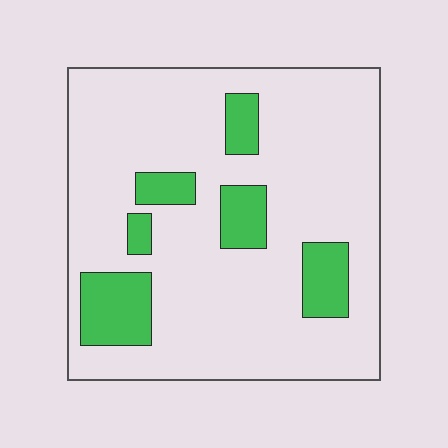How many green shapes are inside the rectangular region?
6.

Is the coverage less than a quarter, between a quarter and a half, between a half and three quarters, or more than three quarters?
Less than a quarter.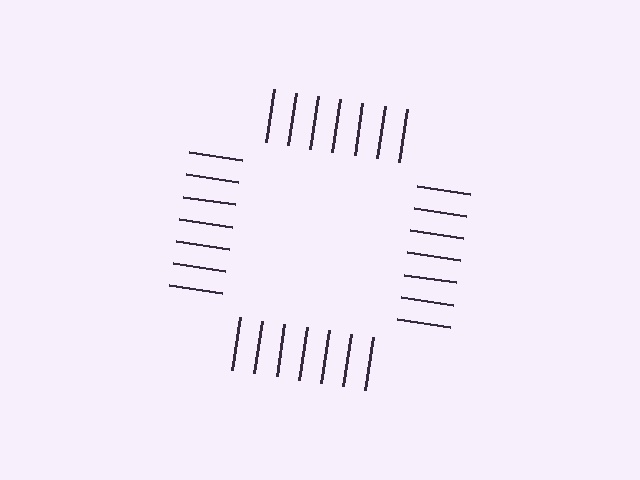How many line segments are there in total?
28 — 7 along each of the 4 edges.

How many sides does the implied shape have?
4 sides — the line-ends trace a square.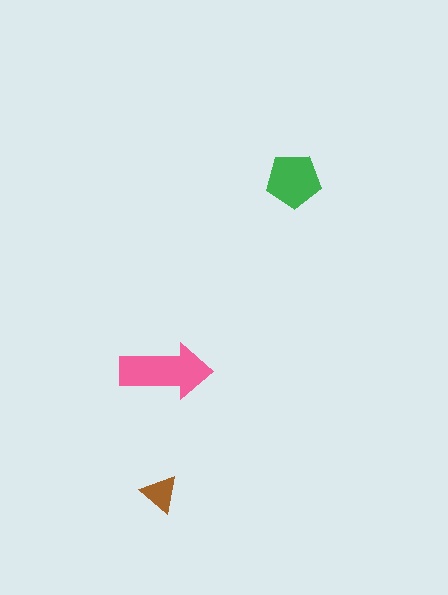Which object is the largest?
The pink arrow.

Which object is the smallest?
The brown triangle.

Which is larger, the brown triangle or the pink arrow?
The pink arrow.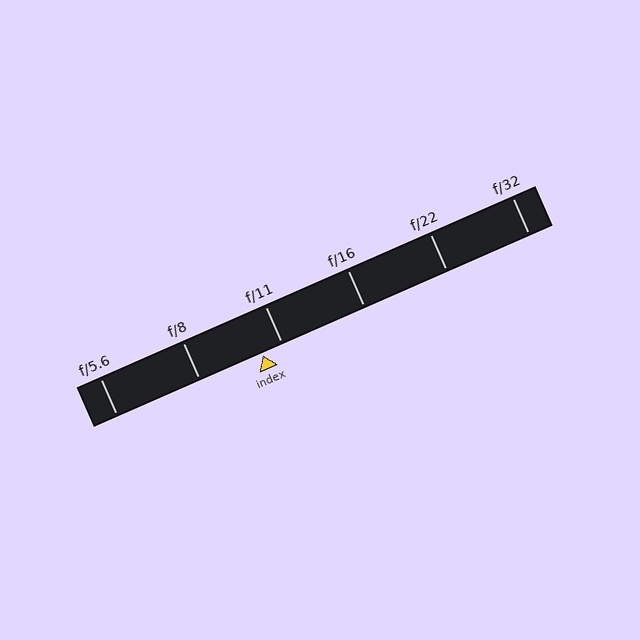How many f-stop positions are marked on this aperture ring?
There are 6 f-stop positions marked.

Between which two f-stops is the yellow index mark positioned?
The index mark is between f/8 and f/11.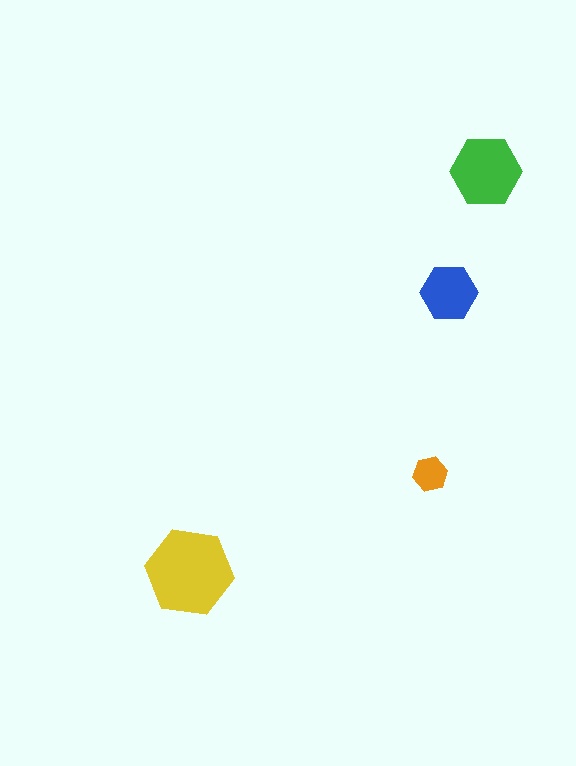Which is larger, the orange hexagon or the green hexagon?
The green one.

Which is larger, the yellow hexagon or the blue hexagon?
The yellow one.